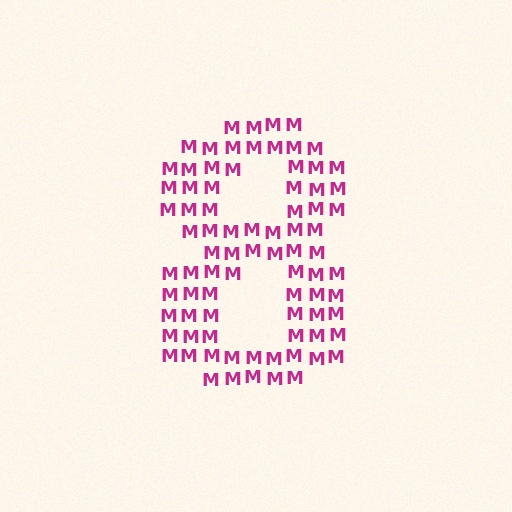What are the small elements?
The small elements are letter M's.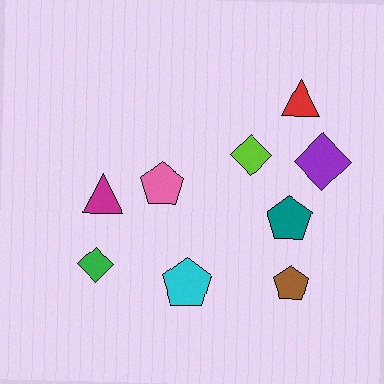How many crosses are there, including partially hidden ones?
There are no crosses.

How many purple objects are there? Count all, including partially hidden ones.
There is 1 purple object.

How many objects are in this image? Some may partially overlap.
There are 9 objects.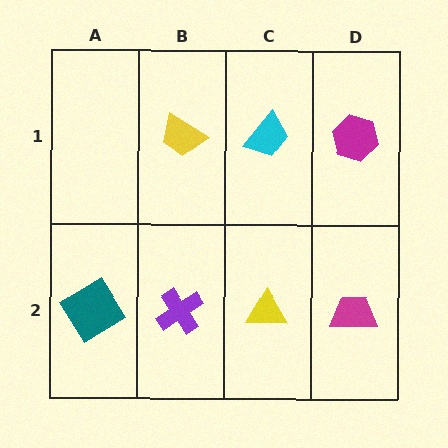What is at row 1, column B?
A yellow trapezoid.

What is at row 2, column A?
A teal diamond.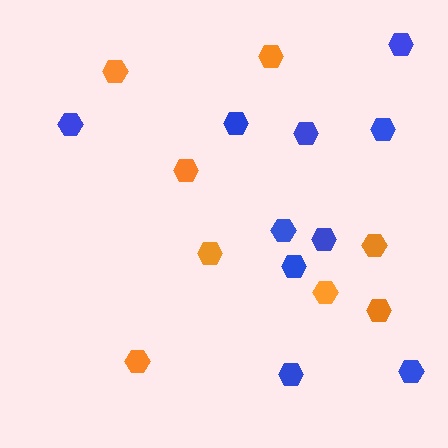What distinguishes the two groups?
There are 2 groups: one group of orange hexagons (8) and one group of blue hexagons (10).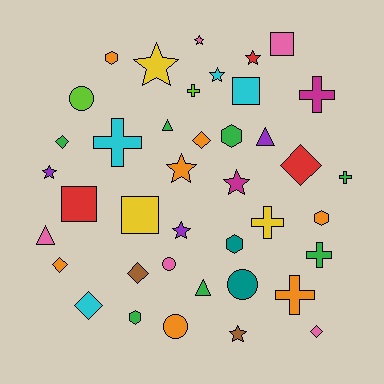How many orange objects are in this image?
There are 7 orange objects.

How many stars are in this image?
There are 9 stars.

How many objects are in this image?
There are 40 objects.